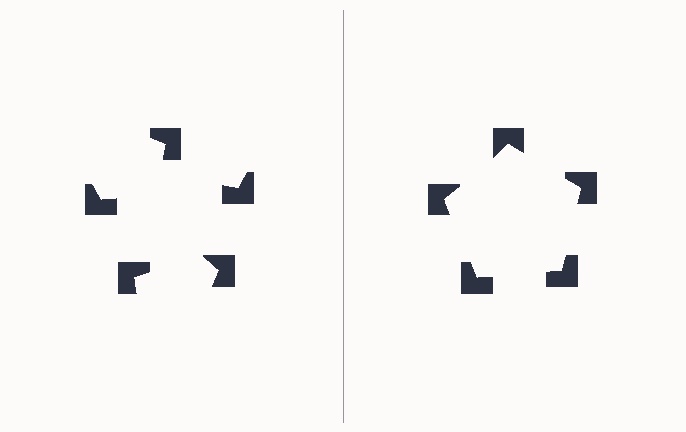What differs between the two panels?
The notched squares are positioned identically on both sides; only the wedge orientations differ. On the right they align to a pentagon; on the left they are misaligned.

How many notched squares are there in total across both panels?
10 — 5 on each side.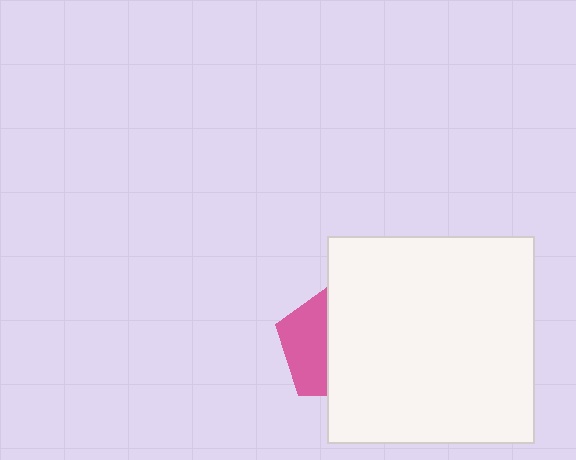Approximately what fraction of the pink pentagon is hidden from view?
Roughly 60% of the pink pentagon is hidden behind the white square.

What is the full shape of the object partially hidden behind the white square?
The partially hidden object is a pink pentagon.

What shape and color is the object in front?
The object in front is a white square.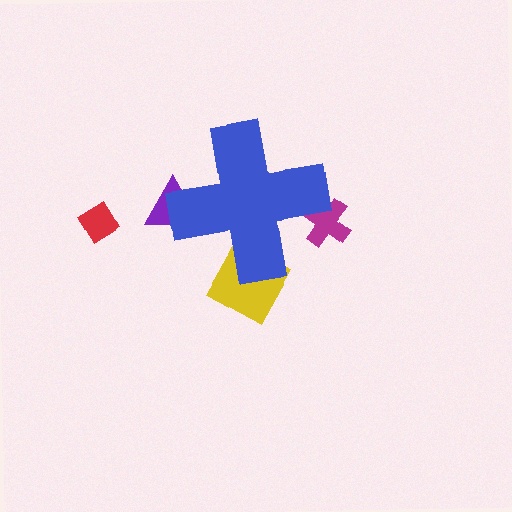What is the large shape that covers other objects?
A blue cross.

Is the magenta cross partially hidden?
Yes, the magenta cross is partially hidden behind the blue cross.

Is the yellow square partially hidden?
Yes, the yellow square is partially hidden behind the blue cross.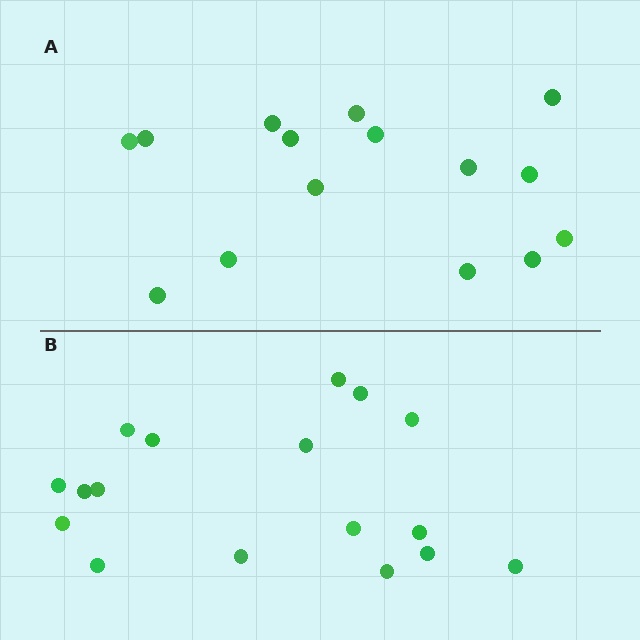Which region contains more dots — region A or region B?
Region B (the bottom region) has more dots.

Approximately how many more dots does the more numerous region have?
Region B has just a few more — roughly 2 or 3 more dots than region A.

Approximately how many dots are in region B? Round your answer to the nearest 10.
About 20 dots. (The exact count is 17, which rounds to 20.)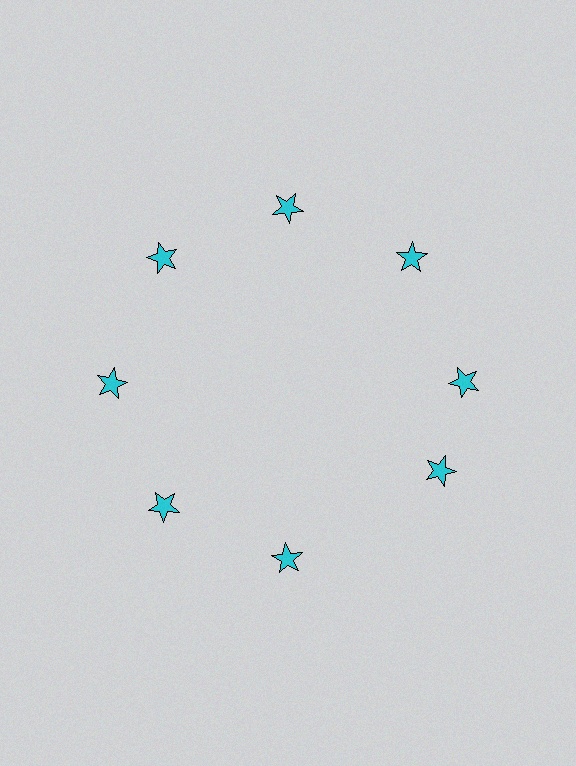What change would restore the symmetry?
The symmetry would be restored by rotating it back into even spacing with its neighbors so that all 8 stars sit at equal angles and equal distance from the center.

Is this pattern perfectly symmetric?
No. The 8 cyan stars are arranged in a ring, but one element near the 4 o'clock position is rotated out of alignment along the ring, breaking the 8-fold rotational symmetry.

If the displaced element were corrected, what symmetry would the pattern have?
It would have 8-fold rotational symmetry — the pattern would map onto itself every 45 degrees.